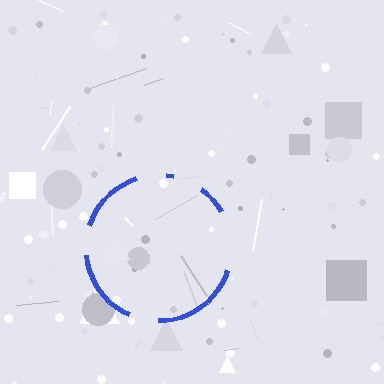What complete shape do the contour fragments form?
The contour fragments form a circle.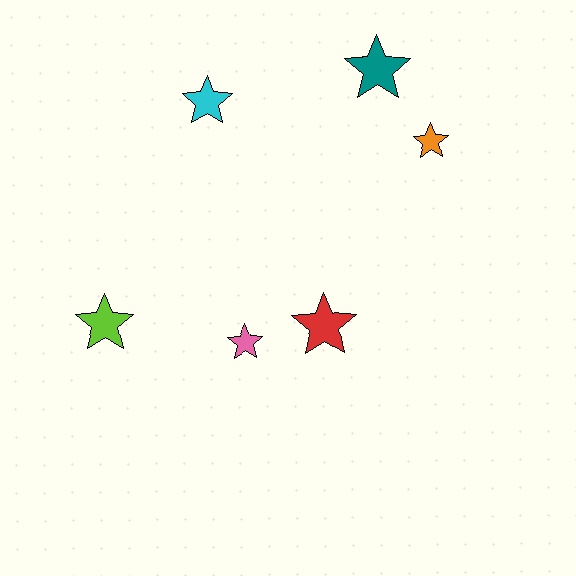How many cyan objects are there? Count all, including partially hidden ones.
There is 1 cyan object.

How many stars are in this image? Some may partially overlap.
There are 6 stars.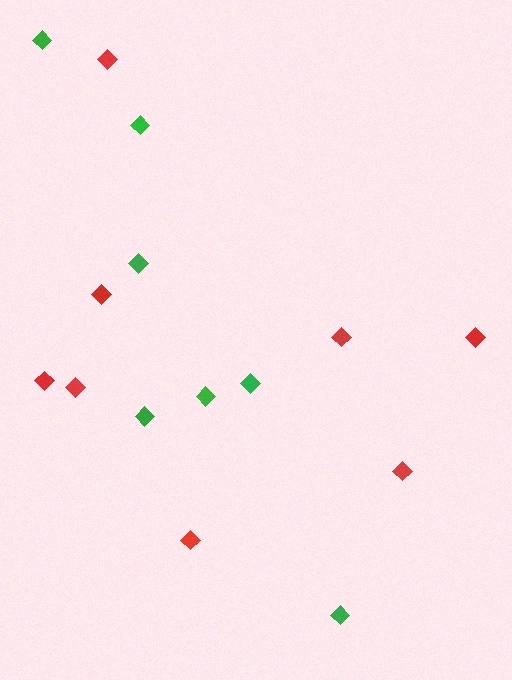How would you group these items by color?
There are 2 groups: one group of red diamonds (8) and one group of green diamonds (7).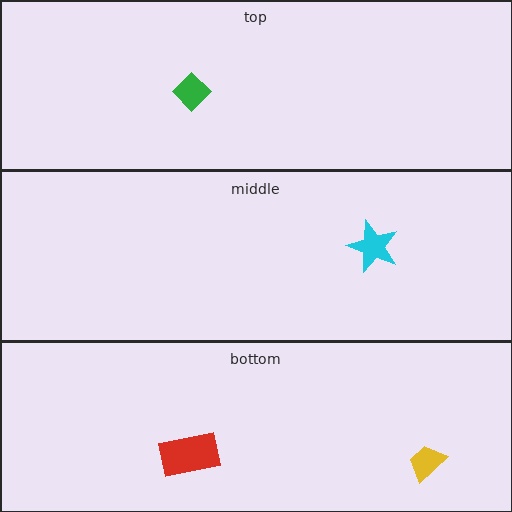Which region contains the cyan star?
The middle region.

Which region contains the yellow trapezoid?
The bottom region.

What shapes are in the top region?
The green diamond.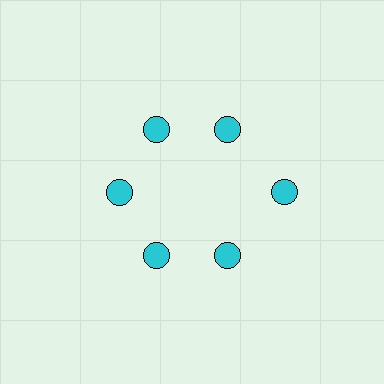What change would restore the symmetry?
The symmetry would be restored by moving it inward, back onto the ring so that all 6 circles sit at equal angles and equal distance from the center.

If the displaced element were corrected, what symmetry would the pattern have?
It would have 6-fold rotational symmetry — the pattern would map onto itself every 60 degrees.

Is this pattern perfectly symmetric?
No. The 6 cyan circles are arranged in a ring, but one element near the 3 o'clock position is pushed outward from the center, breaking the 6-fold rotational symmetry.